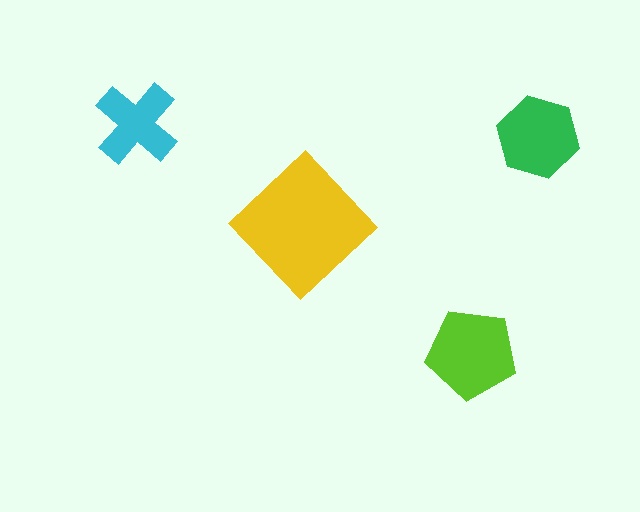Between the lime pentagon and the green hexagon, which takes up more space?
The lime pentagon.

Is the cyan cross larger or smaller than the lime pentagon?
Smaller.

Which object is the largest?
The yellow diamond.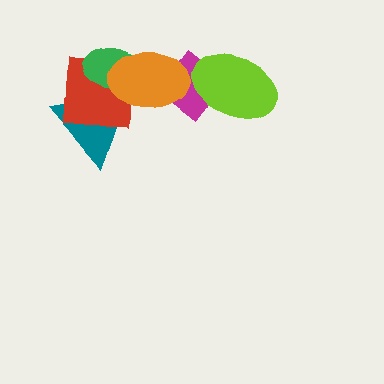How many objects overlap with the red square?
3 objects overlap with the red square.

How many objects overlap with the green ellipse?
3 objects overlap with the green ellipse.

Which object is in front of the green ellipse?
The orange ellipse is in front of the green ellipse.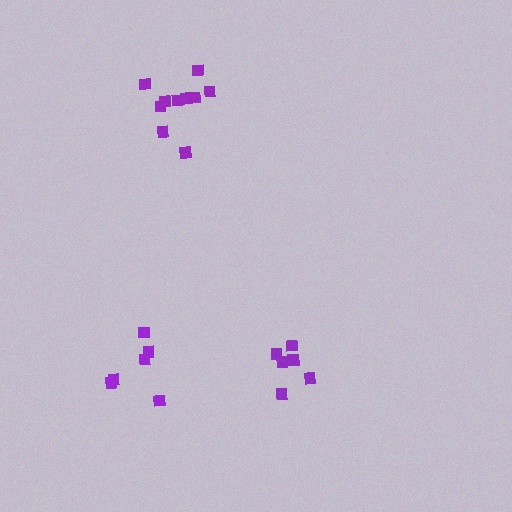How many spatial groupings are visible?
There are 3 spatial groupings.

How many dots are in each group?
Group 1: 6 dots, Group 2: 6 dots, Group 3: 10 dots (22 total).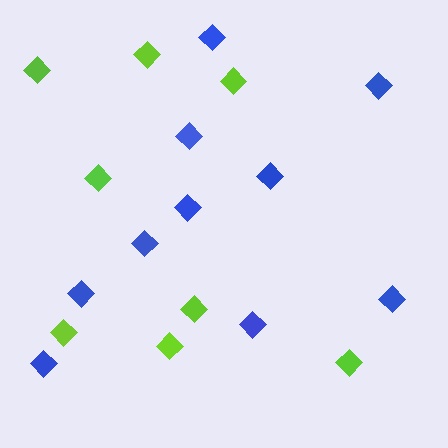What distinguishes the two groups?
There are 2 groups: one group of lime diamonds (8) and one group of blue diamonds (10).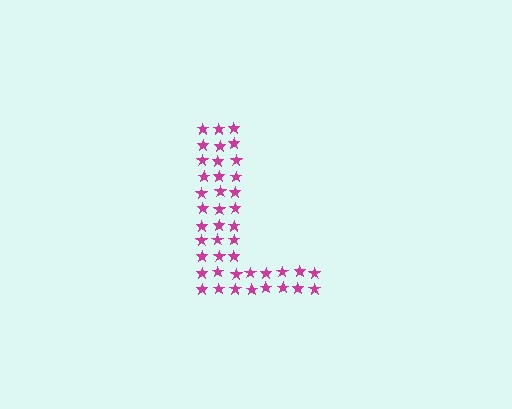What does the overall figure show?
The overall figure shows the letter L.